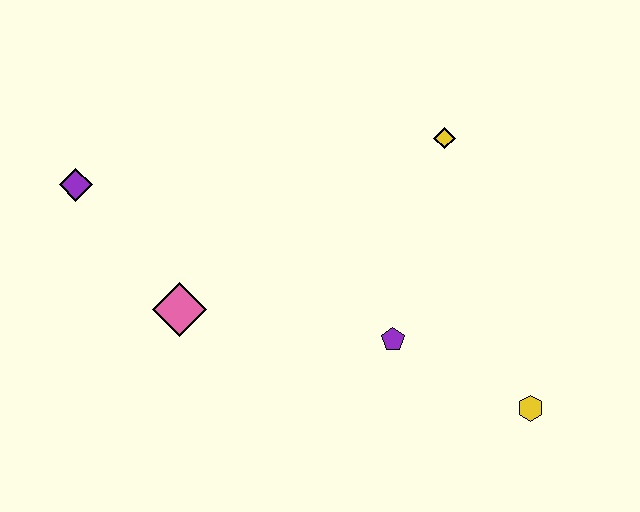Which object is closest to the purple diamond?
The pink diamond is closest to the purple diamond.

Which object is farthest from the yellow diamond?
The purple diamond is farthest from the yellow diamond.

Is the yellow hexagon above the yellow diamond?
No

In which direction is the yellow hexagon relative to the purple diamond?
The yellow hexagon is to the right of the purple diamond.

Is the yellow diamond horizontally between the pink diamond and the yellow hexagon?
Yes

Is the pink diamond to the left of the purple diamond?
No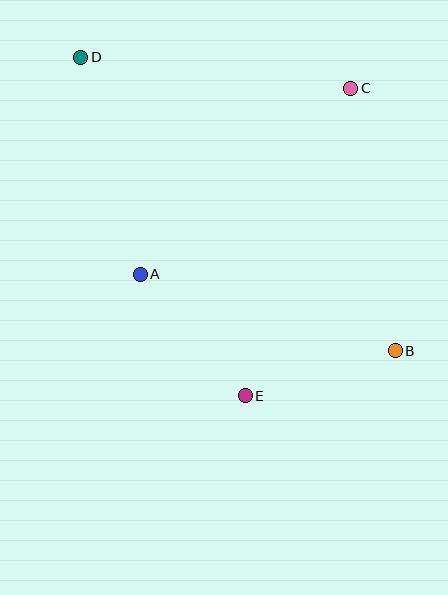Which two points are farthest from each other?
Points B and D are farthest from each other.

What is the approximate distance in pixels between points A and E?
The distance between A and E is approximately 160 pixels.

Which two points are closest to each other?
Points B and E are closest to each other.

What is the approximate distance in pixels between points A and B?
The distance between A and B is approximately 266 pixels.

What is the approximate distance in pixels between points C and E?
The distance between C and E is approximately 325 pixels.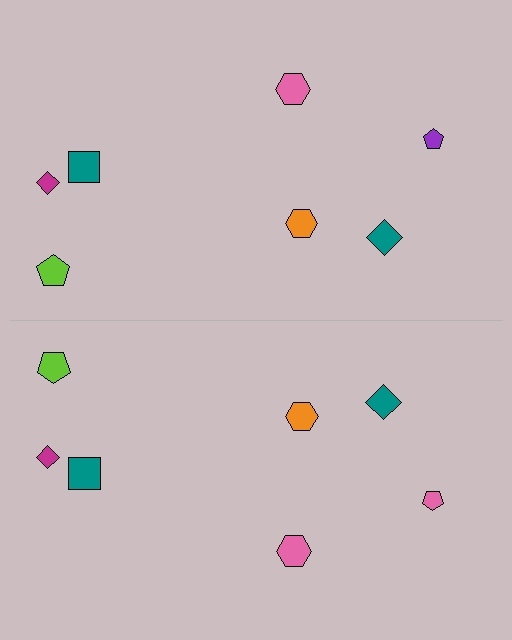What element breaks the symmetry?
The pink pentagon on the bottom side breaks the symmetry — its mirror counterpart is purple.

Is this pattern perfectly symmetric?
No, the pattern is not perfectly symmetric. The pink pentagon on the bottom side breaks the symmetry — its mirror counterpart is purple.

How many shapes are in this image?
There are 14 shapes in this image.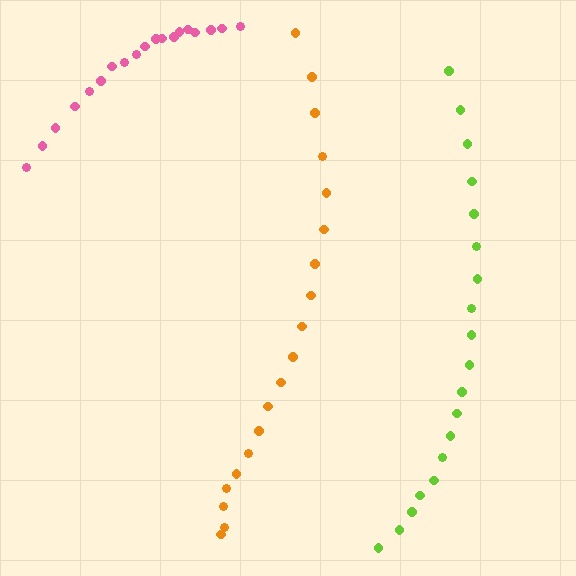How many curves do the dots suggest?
There are 3 distinct paths.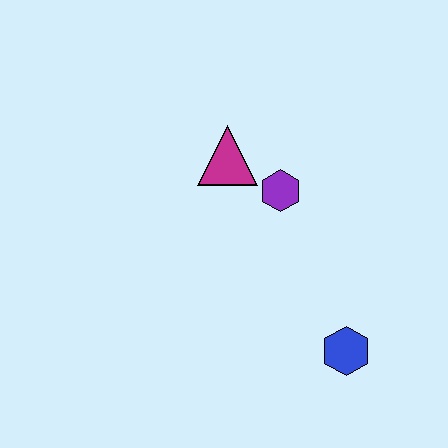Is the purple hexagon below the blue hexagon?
No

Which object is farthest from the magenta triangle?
The blue hexagon is farthest from the magenta triangle.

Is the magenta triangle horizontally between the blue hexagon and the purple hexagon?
No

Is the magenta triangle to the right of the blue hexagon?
No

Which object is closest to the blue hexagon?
The purple hexagon is closest to the blue hexagon.